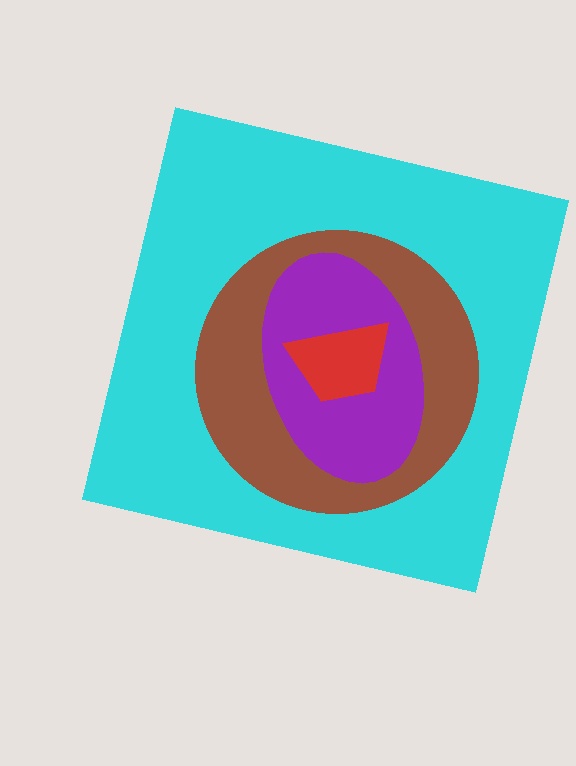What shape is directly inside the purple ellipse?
The red trapezoid.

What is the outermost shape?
The cyan square.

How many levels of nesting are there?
4.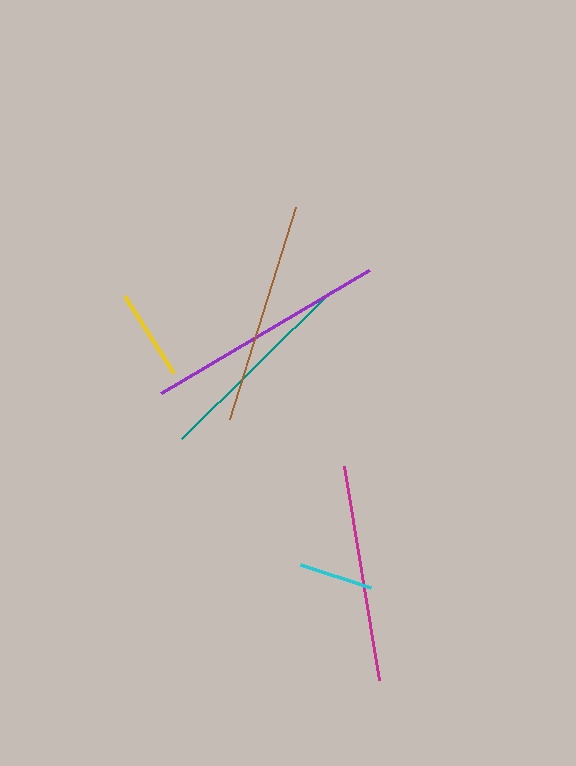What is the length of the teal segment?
The teal segment is approximately 210 pixels long.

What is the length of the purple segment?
The purple segment is approximately 241 pixels long.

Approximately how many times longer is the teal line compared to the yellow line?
The teal line is approximately 2.3 times the length of the yellow line.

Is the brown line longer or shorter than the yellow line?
The brown line is longer than the yellow line.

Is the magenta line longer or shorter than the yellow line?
The magenta line is longer than the yellow line.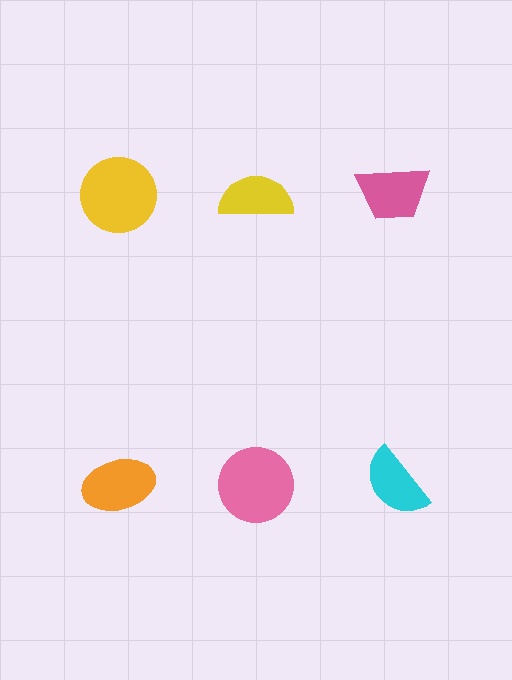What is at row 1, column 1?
A yellow circle.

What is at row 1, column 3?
A pink trapezoid.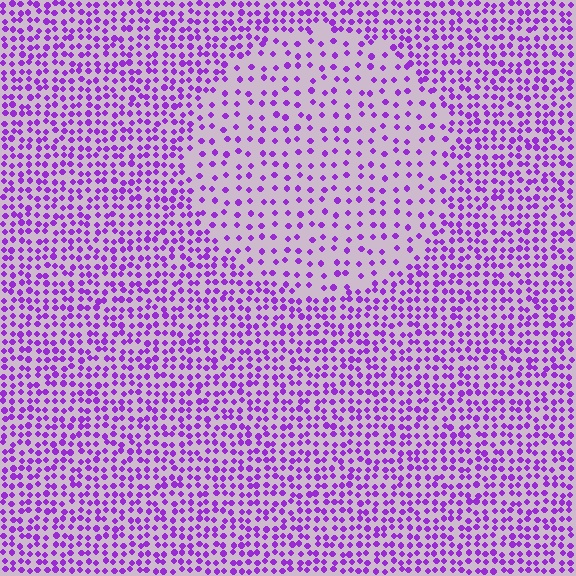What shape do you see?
I see a circle.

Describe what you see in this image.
The image contains small purple elements arranged at two different densities. A circle-shaped region is visible where the elements are less densely packed than the surrounding area.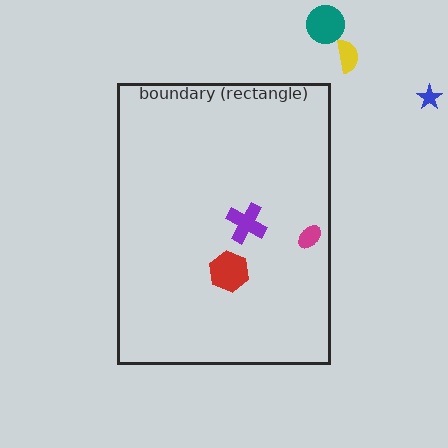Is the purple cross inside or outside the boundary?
Inside.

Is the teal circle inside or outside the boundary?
Outside.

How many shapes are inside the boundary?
3 inside, 3 outside.